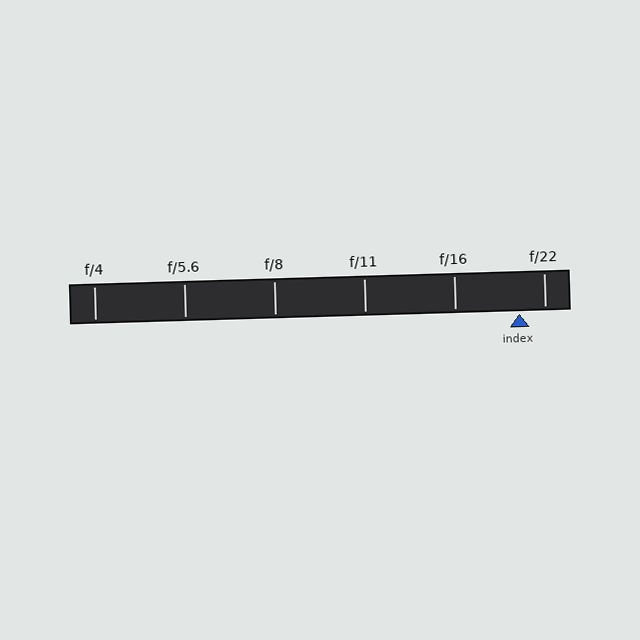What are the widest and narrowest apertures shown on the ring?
The widest aperture shown is f/4 and the narrowest is f/22.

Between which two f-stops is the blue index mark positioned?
The index mark is between f/16 and f/22.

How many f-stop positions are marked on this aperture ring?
There are 6 f-stop positions marked.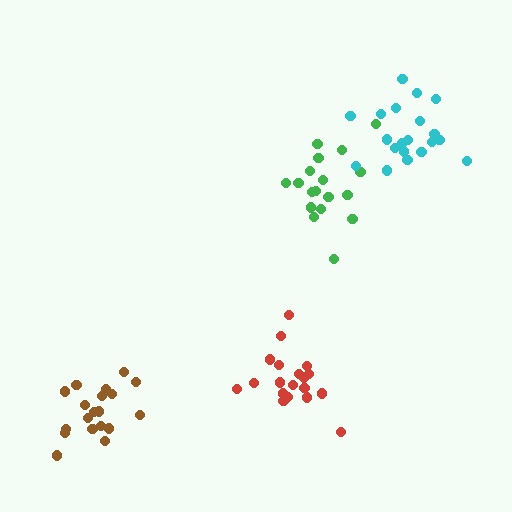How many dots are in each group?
Group 1: 18 dots, Group 2: 19 dots, Group 3: 20 dots, Group 4: 19 dots (76 total).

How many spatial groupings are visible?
There are 4 spatial groupings.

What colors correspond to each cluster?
The clusters are colored: green, red, cyan, brown.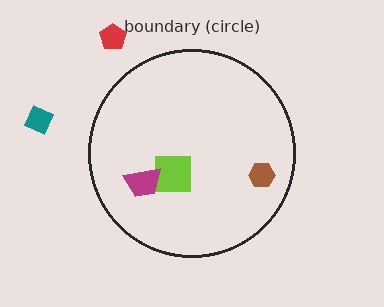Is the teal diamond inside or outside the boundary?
Outside.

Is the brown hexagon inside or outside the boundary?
Inside.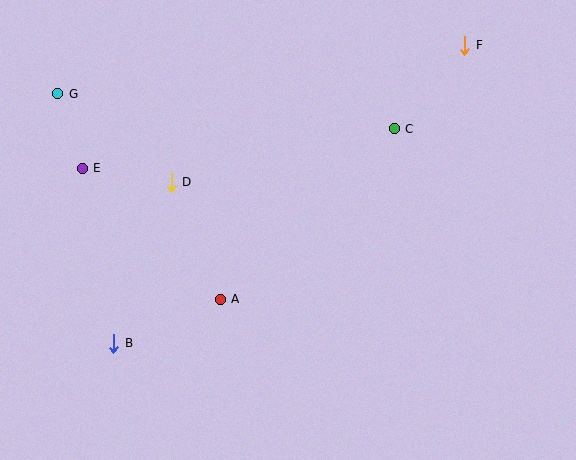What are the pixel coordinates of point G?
Point G is at (58, 94).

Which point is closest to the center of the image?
Point A at (220, 299) is closest to the center.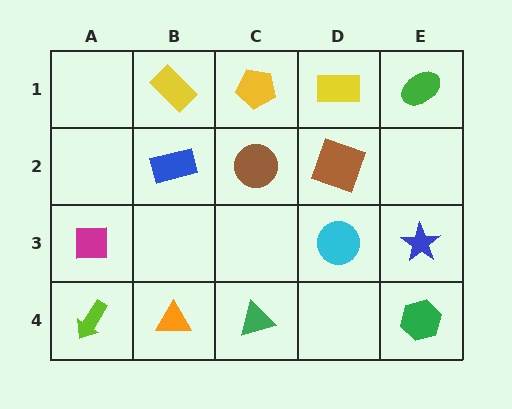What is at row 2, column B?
A blue rectangle.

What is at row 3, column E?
A blue star.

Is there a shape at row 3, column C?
No, that cell is empty.